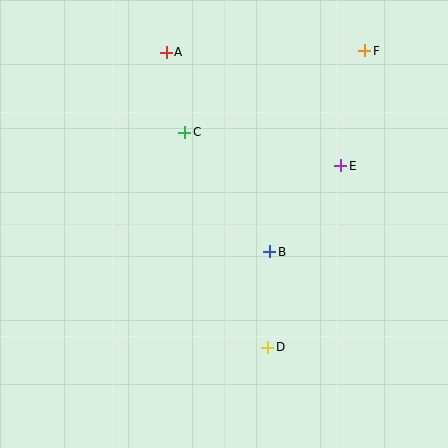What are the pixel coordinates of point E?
Point E is at (341, 166).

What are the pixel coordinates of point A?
Point A is at (166, 52).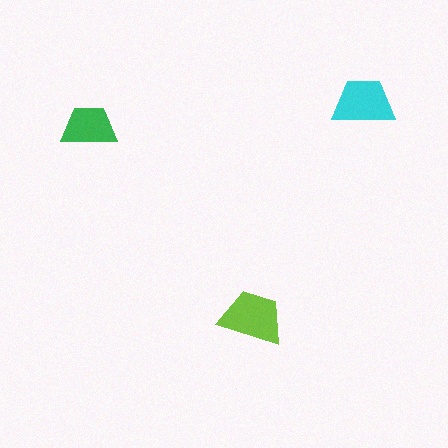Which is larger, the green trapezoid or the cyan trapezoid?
The cyan one.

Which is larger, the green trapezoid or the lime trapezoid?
The lime one.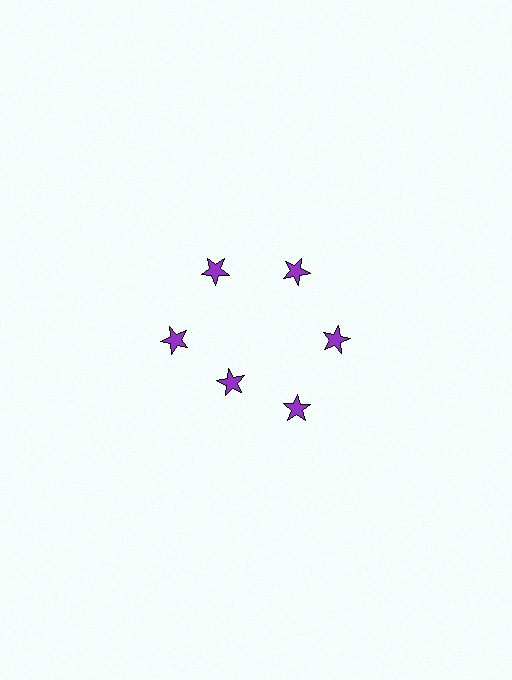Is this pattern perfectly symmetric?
No. The 6 purple stars are arranged in a ring, but one element near the 7 o'clock position is pulled inward toward the center, breaking the 6-fold rotational symmetry.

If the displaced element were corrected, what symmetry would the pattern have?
It would have 6-fold rotational symmetry — the pattern would map onto itself every 60 degrees.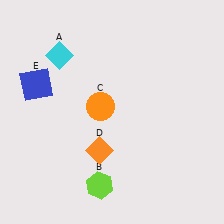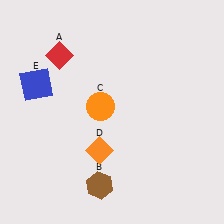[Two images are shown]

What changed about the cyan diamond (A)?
In Image 1, A is cyan. In Image 2, it changed to red.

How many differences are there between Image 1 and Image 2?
There are 2 differences between the two images.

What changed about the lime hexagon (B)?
In Image 1, B is lime. In Image 2, it changed to brown.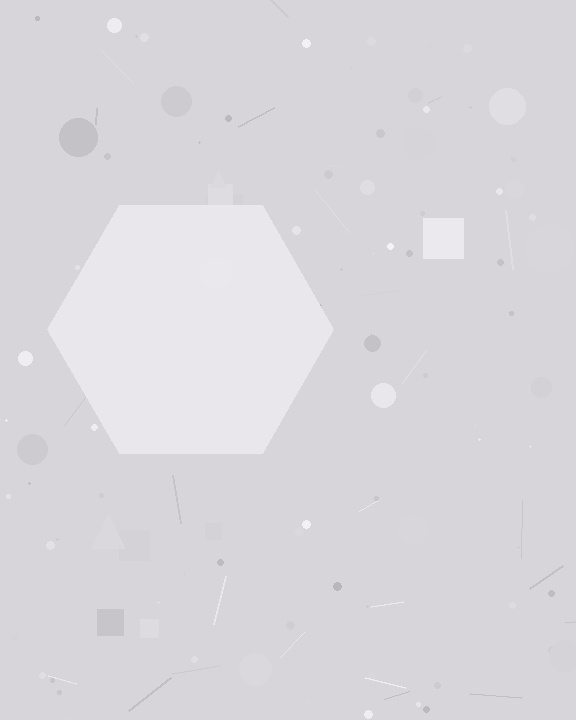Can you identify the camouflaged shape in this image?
The camouflaged shape is a hexagon.